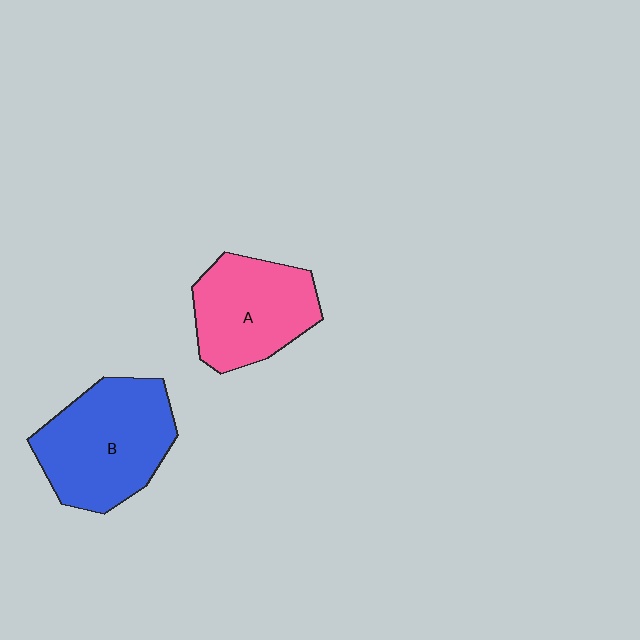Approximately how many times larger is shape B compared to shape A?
Approximately 1.2 times.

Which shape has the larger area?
Shape B (blue).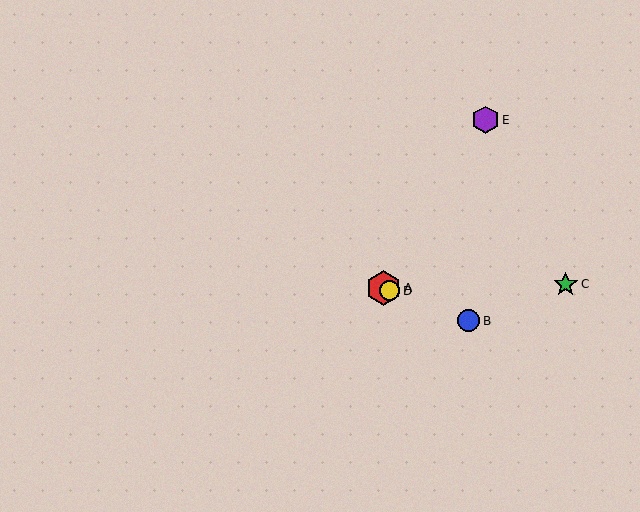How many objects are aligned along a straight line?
3 objects (A, B, D) are aligned along a straight line.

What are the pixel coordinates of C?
Object C is at (566, 284).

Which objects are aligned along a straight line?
Objects A, B, D are aligned along a straight line.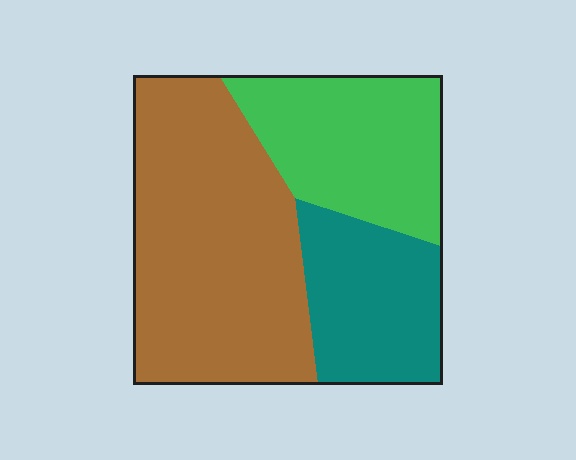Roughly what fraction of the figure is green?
Green takes up about one quarter (1/4) of the figure.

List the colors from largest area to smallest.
From largest to smallest: brown, green, teal.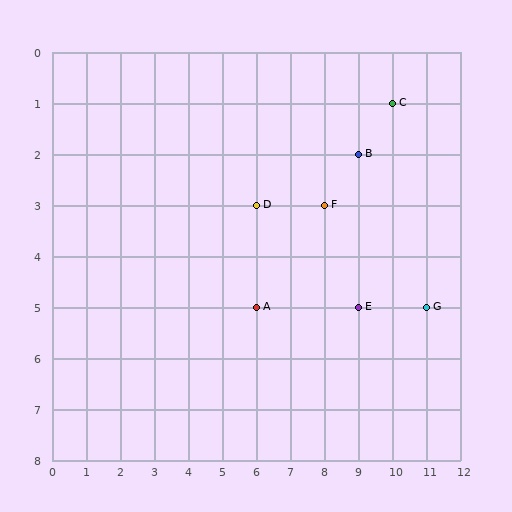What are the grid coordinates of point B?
Point B is at grid coordinates (9, 2).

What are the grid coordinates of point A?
Point A is at grid coordinates (6, 5).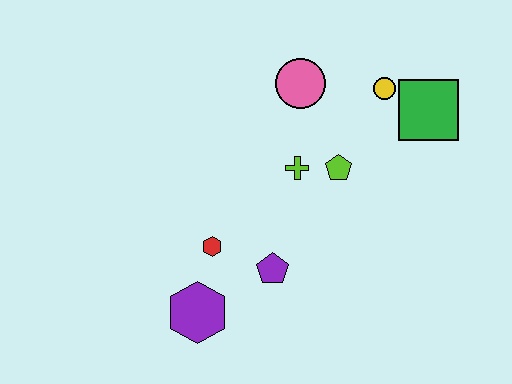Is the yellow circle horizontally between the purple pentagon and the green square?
Yes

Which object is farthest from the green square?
The purple hexagon is farthest from the green square.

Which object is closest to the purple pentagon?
The red hexagon is closest to the purple pentagon.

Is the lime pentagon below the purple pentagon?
No